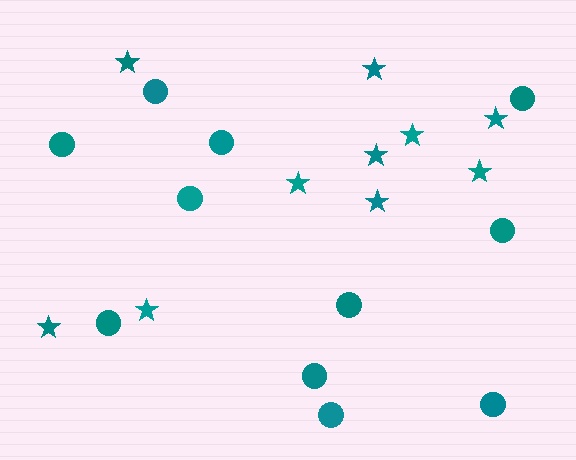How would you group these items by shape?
There are 2 groups: one group of circles (11) and one group of stars (10).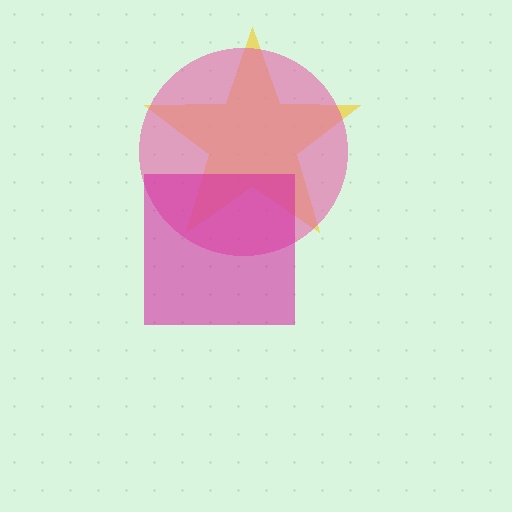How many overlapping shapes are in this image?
There are 3 overlapping shapes in the image.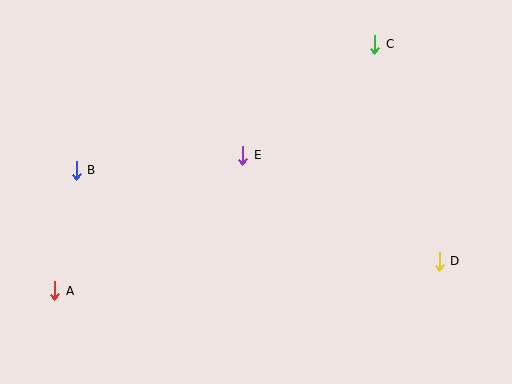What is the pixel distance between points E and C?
The distance between E and C is 173 pixels.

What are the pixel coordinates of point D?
Point D is at (439, 261).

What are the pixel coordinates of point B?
Point B is at (76, 170).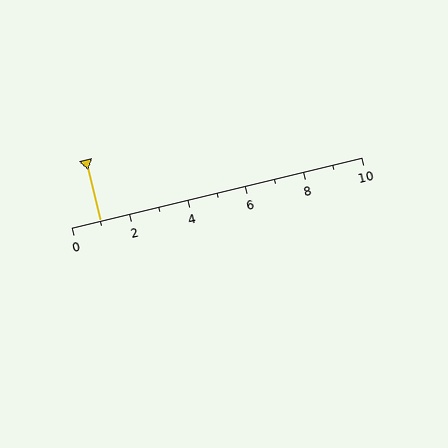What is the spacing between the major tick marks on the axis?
The major ticks are spaced 2 apart.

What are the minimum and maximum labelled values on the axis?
The axis runs from 0 to 10.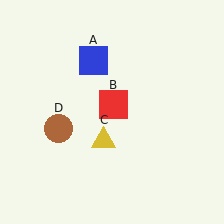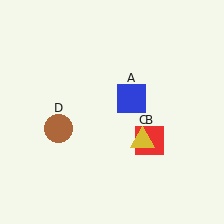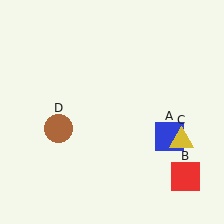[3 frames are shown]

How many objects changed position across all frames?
3 objects changed position: blue square (object A), red square (object B), yellow triangle (object C).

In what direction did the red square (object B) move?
The red square (object B) moved down and to the right.